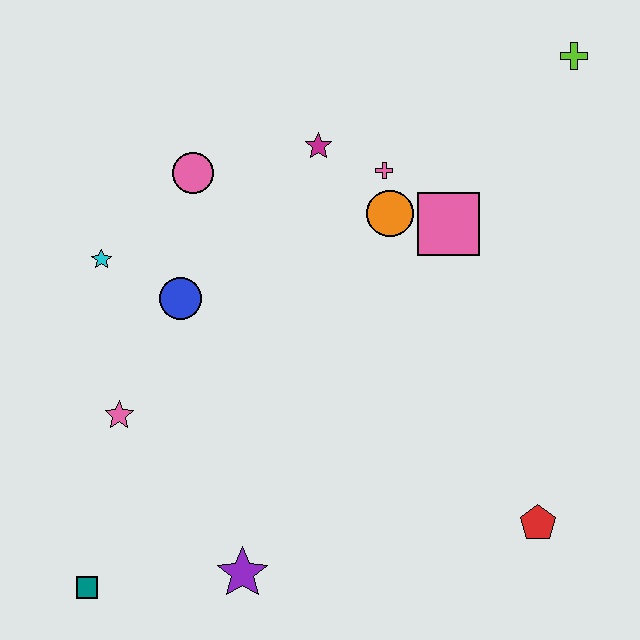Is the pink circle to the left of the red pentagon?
Yes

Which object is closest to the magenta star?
The pink cross is closest to the magenta star.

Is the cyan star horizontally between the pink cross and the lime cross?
No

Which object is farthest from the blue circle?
The lime cross is farthest from the blue circle.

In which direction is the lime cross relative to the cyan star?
The lime cross is to the right of the cyan star.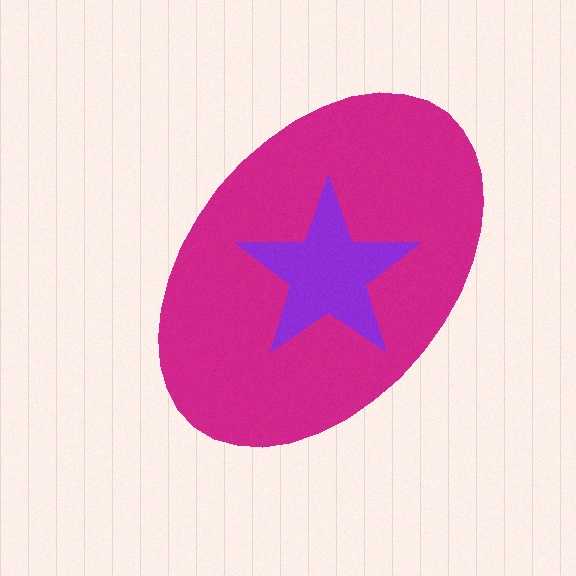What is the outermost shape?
The magenta ellipse.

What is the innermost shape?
The purple star.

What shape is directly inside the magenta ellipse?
The purple star.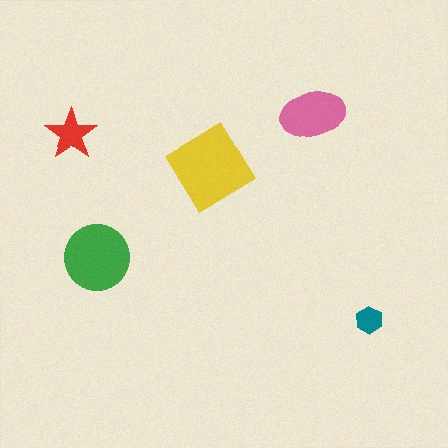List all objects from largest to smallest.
The yellow diamond, the green circle, the pink ellipse, the red star, the teal hexagon.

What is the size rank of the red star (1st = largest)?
4th.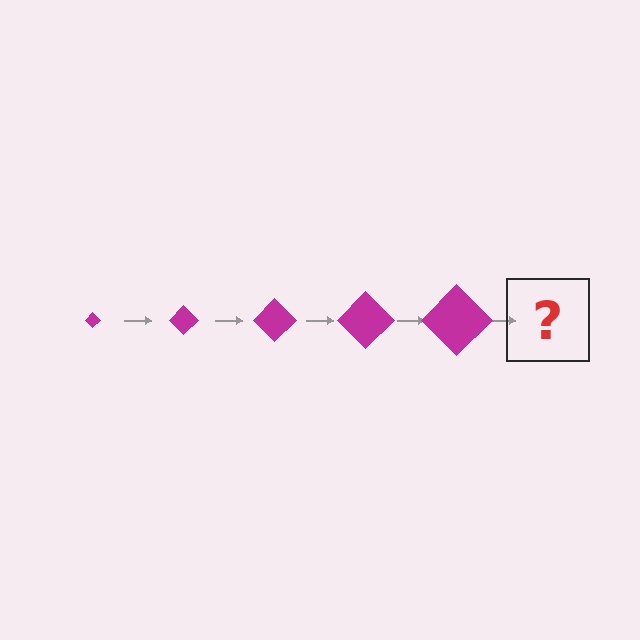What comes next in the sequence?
The next element should be a magenta diamond, larger than the previous one.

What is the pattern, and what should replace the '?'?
The pattern is that the diamond gets progressively larger each step. The '?' should be a magenta diamond, larger than the previous one.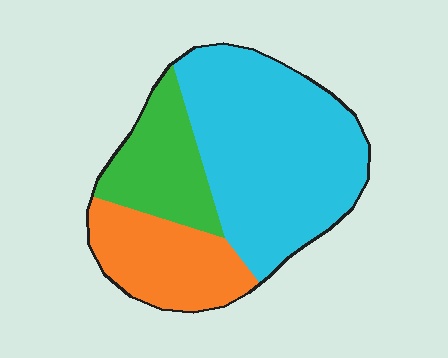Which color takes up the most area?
Cyan, at roughly 55%.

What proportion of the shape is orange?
Orange covers around 25% of the shape.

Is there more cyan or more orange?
Cyan.